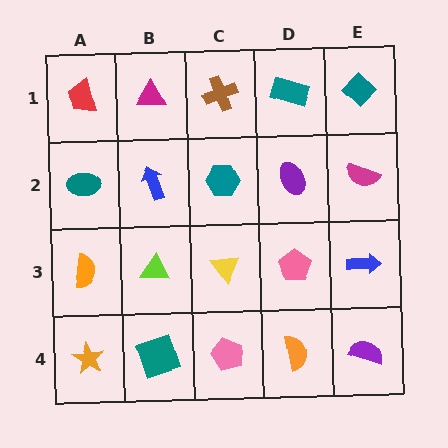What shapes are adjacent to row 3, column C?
A teal hexagon (row 2, column C), a pink pentagon (row 4, column C), a lime triangle (row 3, column B), a pink pentagon (row 3, column D).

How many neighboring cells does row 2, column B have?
4.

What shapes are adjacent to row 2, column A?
A red trapezoid (row 1, column A), an orange semicircle (row 3, column A), a blue arrow (row 2, column B).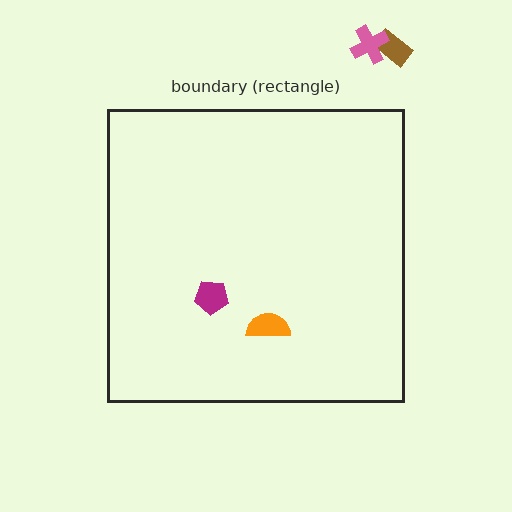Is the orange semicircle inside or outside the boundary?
Inside.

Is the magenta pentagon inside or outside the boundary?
Inside.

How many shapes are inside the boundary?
2 inside, 2 outside.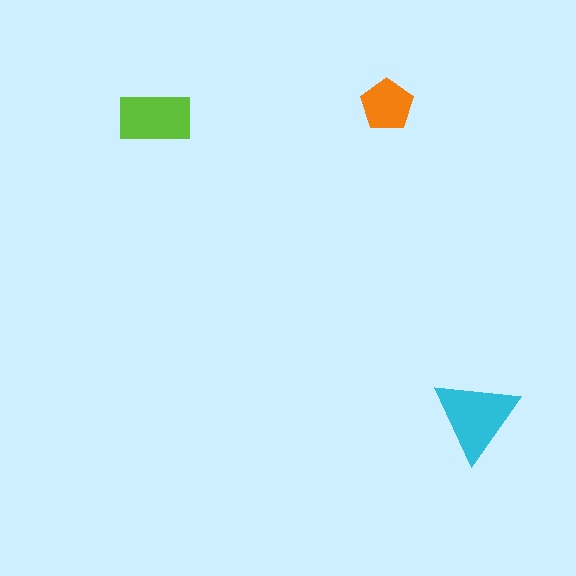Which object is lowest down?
The cyan triangle is bottommost.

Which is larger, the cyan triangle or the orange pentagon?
The cyan triangle.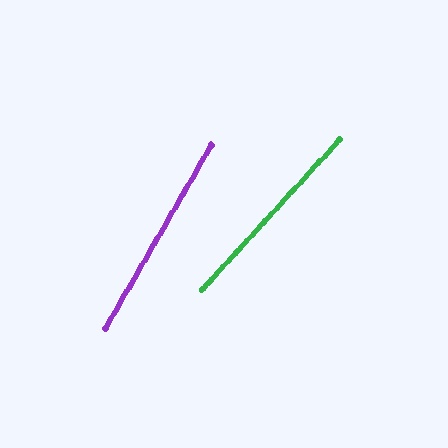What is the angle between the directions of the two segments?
Approximately 13 degrees.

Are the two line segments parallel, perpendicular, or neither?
Neither parallel nor perpendicular — they differ by about 13°.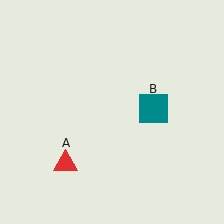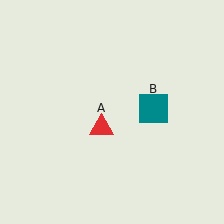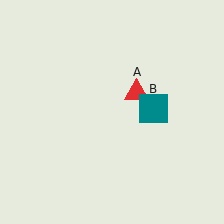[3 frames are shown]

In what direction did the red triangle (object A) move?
The red triangle (object A) moved up and to the right.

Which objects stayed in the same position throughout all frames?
Teal square (object B) remained stationary.